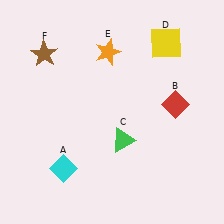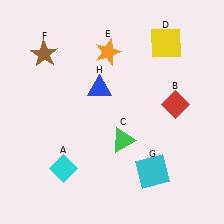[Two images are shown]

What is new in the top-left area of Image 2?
A blue triangle (H) was added in the top-left area of Image 2.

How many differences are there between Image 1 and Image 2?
There are 2 differences between the two images.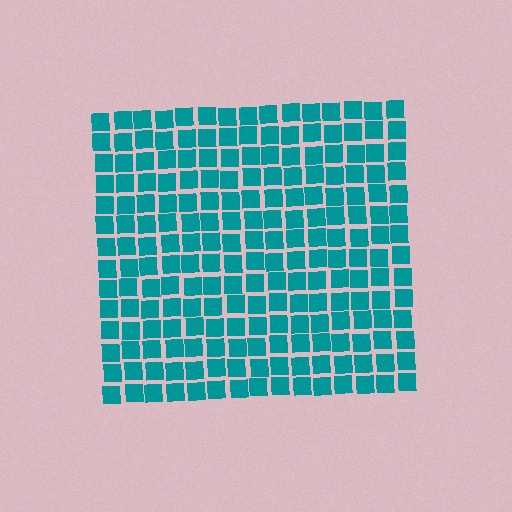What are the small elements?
The small elements are squares.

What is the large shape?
The large shape is a square.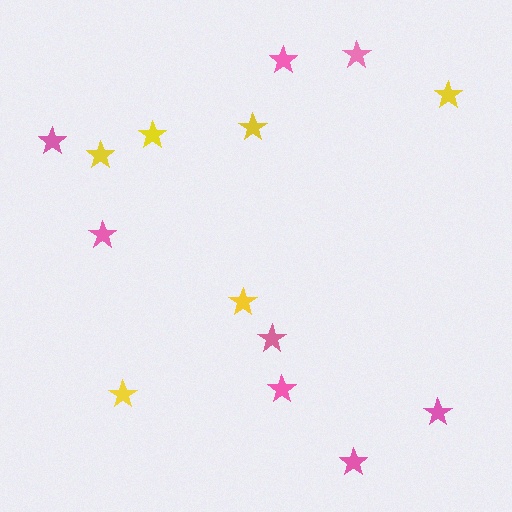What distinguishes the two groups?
There are 2 groups: one group of pink stars (8) and one group of yellow stars (6).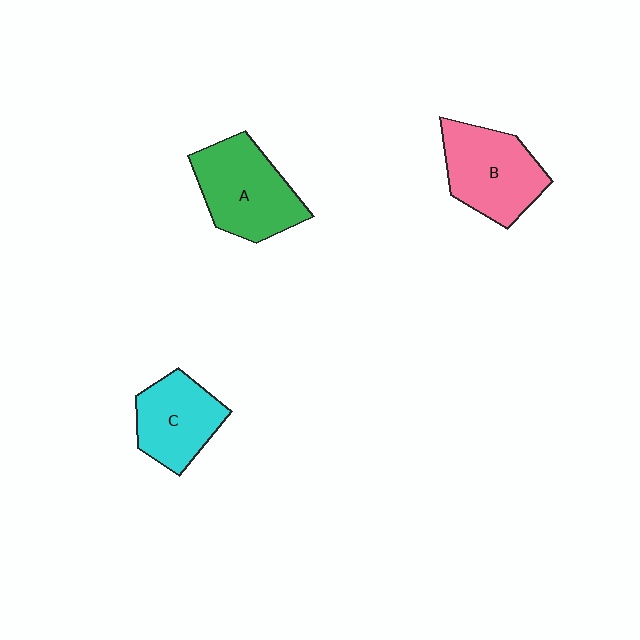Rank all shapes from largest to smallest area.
From largest to smallest: A (green), B (pink), C (cyan).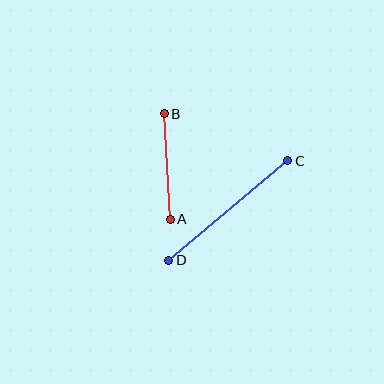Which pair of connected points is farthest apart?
Points C and D are farthest apart.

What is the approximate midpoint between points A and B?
The midpoint is at approximately (167, 167) pixels.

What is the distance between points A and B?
The distance is approximately 106 pixels.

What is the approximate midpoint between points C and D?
The midpoint is at approximately (228, 210) pixels.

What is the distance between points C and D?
The distance is approximately 155 pixels.